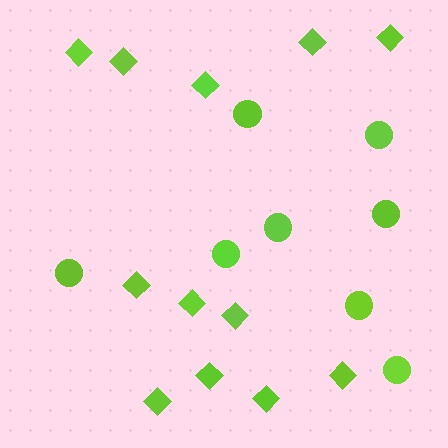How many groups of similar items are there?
There are 2 groups: one group of circles (8) and one group of diamonds (12).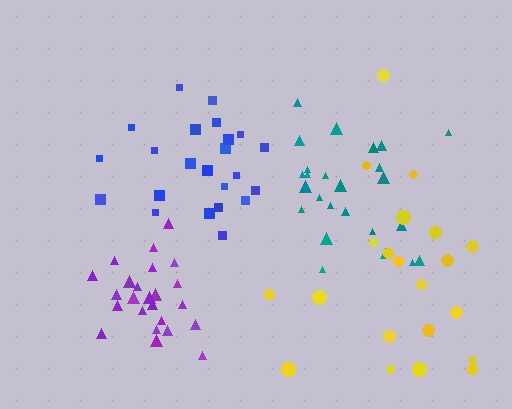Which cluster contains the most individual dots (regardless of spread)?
Teal (25).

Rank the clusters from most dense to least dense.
purple, blue, teal, yellow.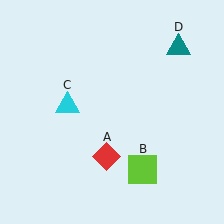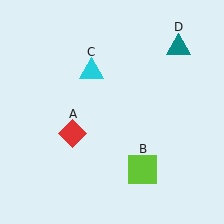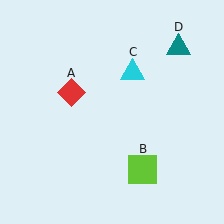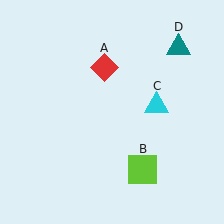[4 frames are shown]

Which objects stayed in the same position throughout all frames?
Lime square (object B) and teal triangle (object D) remained stationary.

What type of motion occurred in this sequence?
The red diamond (object A), cyan triangle (object C) rotated clockwise around the center of the scene.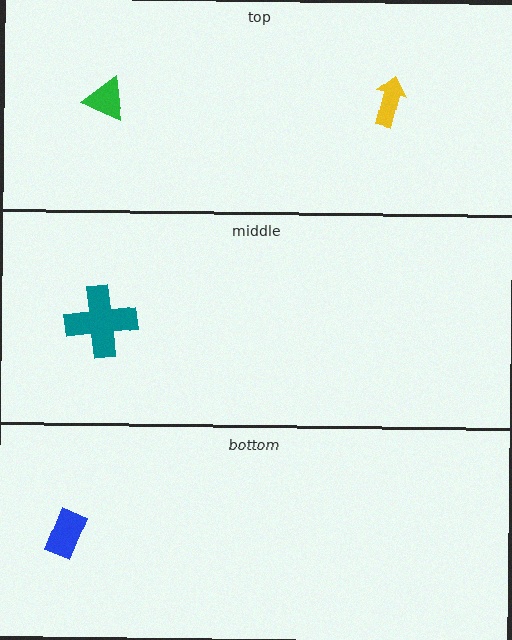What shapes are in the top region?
The green triangle, the yellow arrow.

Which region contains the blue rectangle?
The bottom region.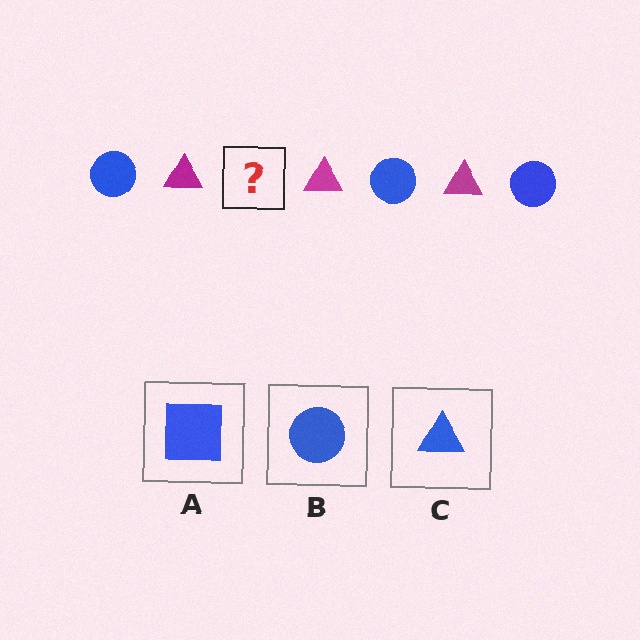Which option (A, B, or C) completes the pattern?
B.